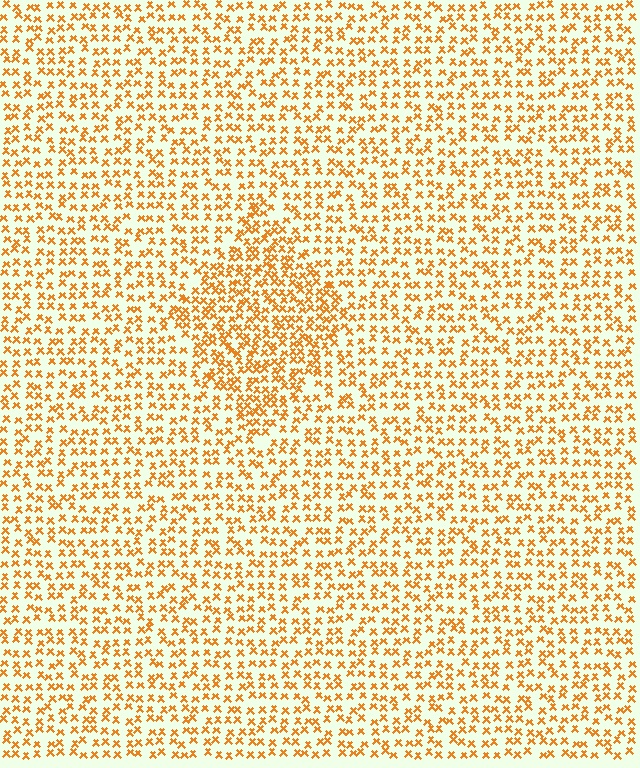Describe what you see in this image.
The image contains small orange elements arranged at two different densities. A diamond-shaped region is visible where the elements are more densely packed than the surrounding area.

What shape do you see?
I see a diamond.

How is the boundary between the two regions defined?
The boundary is defined by a change in element density (approximately 1.6x ratio). All elements are the same color, size, and shape.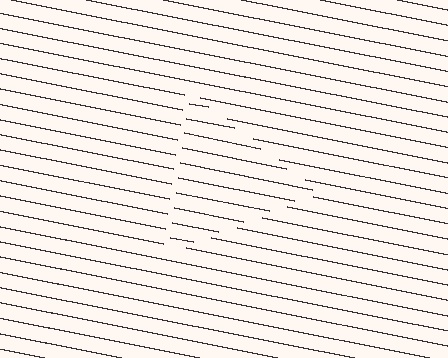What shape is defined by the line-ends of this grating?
An illusory triangle. The interior of the shape contains the same grating, shifted by half a period — the contour is defined by the phase discontinuity where line-ends from the inner and outer gratings abut.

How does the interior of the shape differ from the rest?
The interior of the shape contains the same grating, shifted by half a period — the contour is defined by the phase discontinuity where line-ends from the inner and outer gratings abut.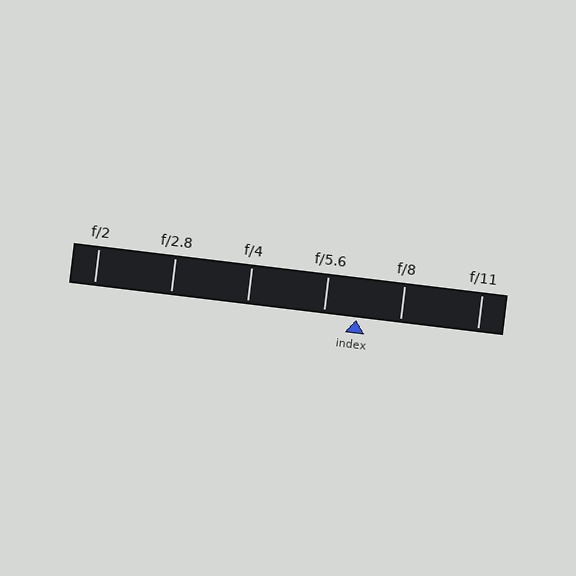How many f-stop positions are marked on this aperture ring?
There are 6 f-stop positions marked.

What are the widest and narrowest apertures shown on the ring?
The widest aperture shown is f/2 and the narrowest is f/11.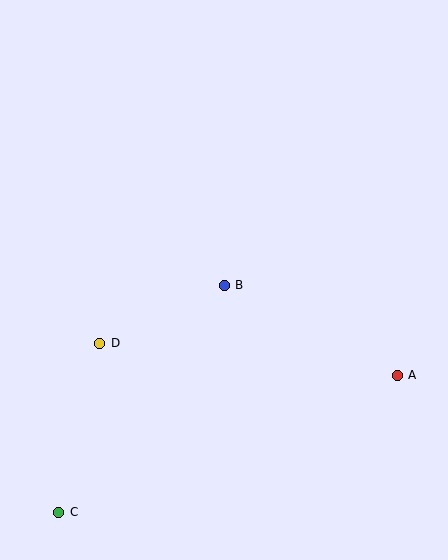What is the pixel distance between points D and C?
The distance between D and C is 174 pixels.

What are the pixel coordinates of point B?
Point B is at (224, 285).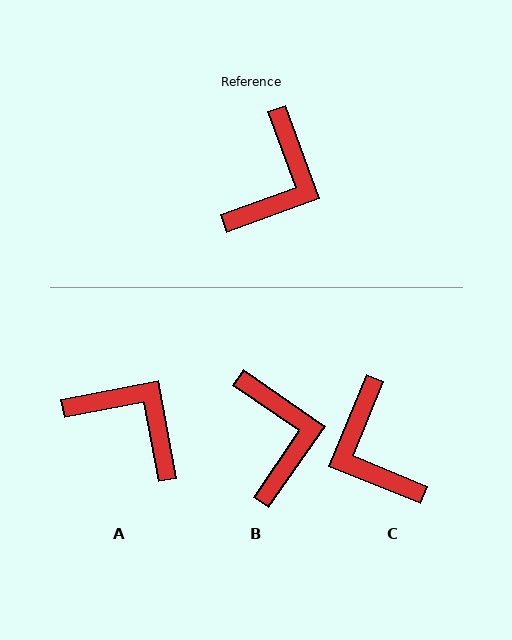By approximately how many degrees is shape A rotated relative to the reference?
Approximately 80 degrees counter-clockwise.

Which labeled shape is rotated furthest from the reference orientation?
C, about 132 degrees away.